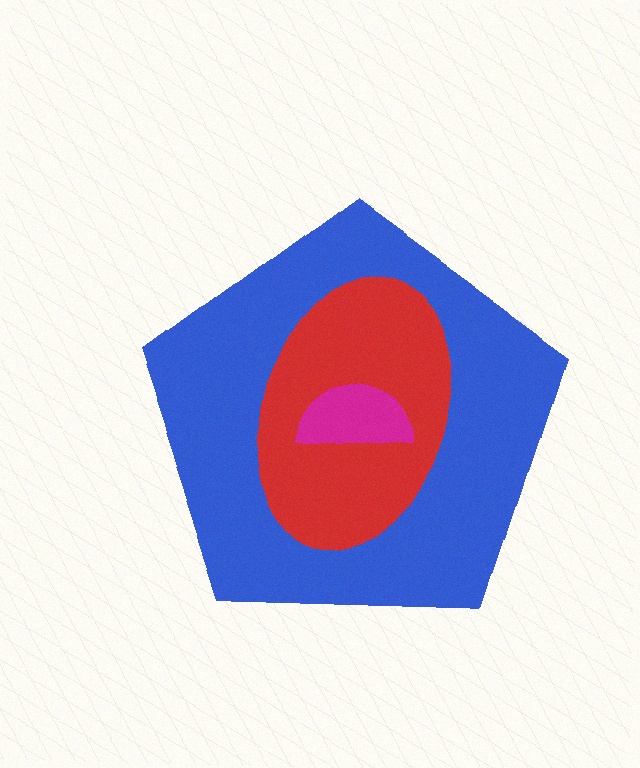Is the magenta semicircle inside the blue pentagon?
Yes.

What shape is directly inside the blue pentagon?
The red ellipse.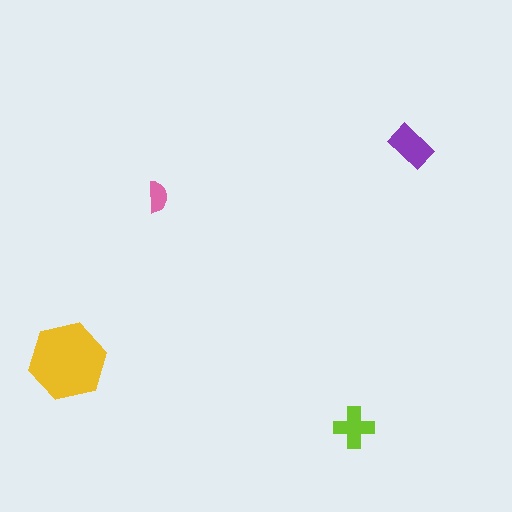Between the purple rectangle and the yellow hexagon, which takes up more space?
The yellow hexagon.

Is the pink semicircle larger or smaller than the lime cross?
Smaller.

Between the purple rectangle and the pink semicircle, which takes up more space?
The purple rectangle.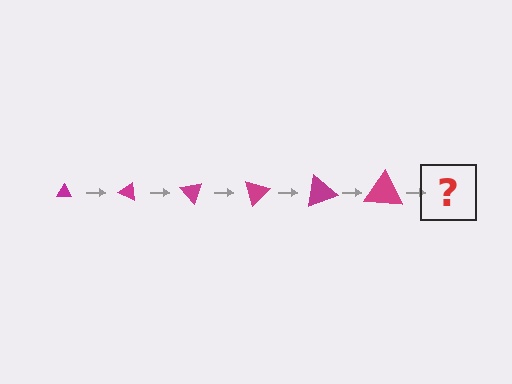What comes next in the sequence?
The next element should be a triangle, larger than the previous one and rotated 150 degrees from the start.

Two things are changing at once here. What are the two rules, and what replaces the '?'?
The two rules are that the triangle grows larger each step and it rotates 25 degrees each step. The '?' should be a triangle, larger than the previous one and rotated 150 degrees from the start.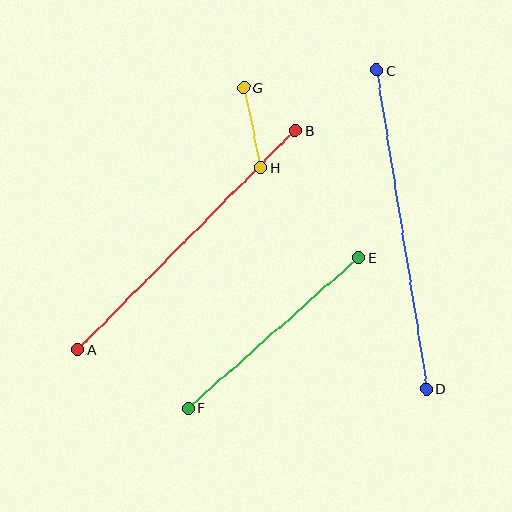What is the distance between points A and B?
The distance is approximately 309 pixels.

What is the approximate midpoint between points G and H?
The midpoint is at approximately (252, 128) pixels.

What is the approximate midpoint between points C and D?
The midpoint is at approximately (401, 230) pixels.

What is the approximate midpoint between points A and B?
The midpoint is at approximately (187, 240) pixels.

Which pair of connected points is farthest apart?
Points C and D are farthest apart.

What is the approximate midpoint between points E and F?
The midpoint is at approximately (273, 333) pixels.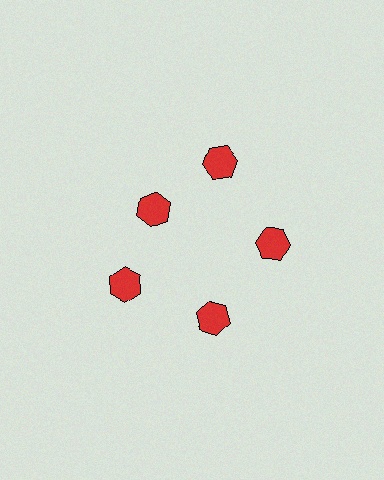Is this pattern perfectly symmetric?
No. The 5 red hexagons are arranged in a ring, but one element near the 10 o'clock position is pulled inward toward the center, breaking the 5-fold rotational symmetry.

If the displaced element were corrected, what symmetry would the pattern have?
It would have 5-fold rotational symmetry — the pattern would map onto itself every 72 degrees.